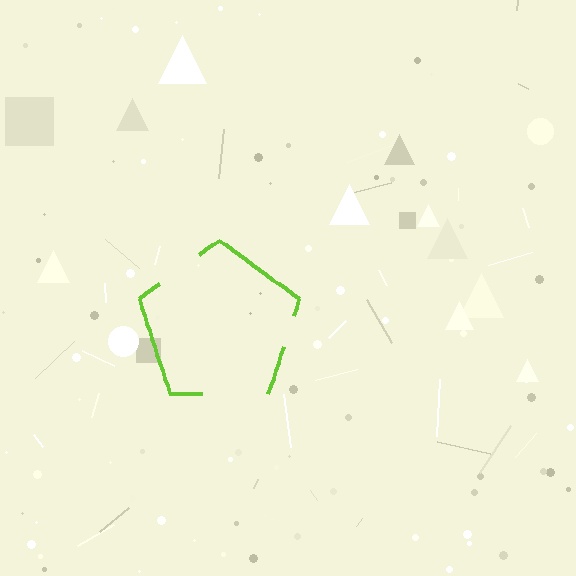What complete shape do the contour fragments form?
The contour fragments form a pentagon.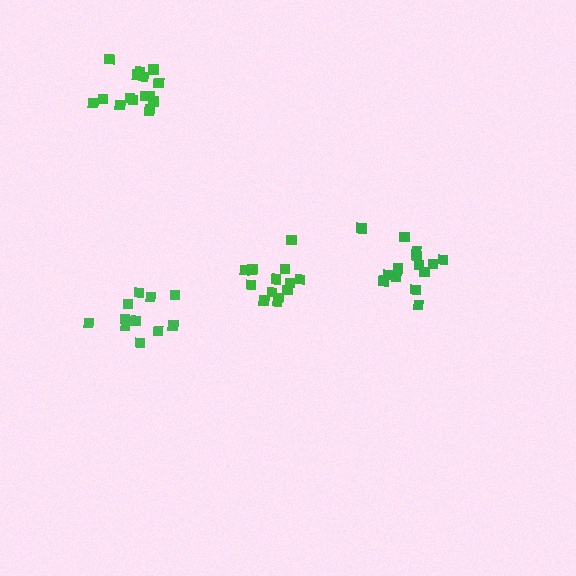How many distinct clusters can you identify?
There are 4 distinct clusters.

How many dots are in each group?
Group 1: 14 dots, Group 2: 13 dots, Group 3: 12 dots, Group 4: 16 dots (55 total).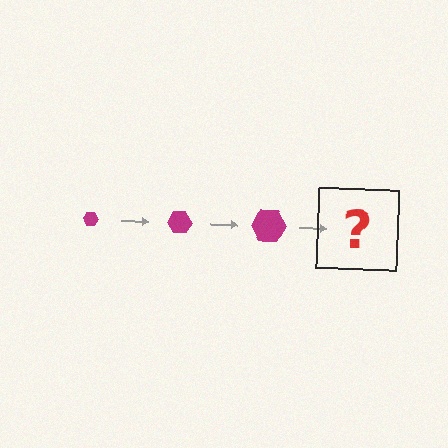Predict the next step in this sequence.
The next step is a magenta hexagon, larger than the previous one.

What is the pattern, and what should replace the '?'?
The pattern is that the hexagon gets progressively larger each step. The '?' should be a magenta hexagon, larger than the previous one.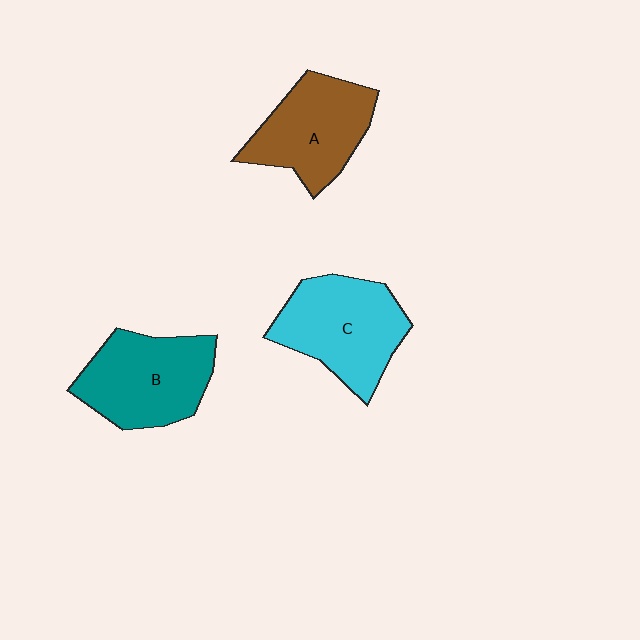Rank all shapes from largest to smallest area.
From largest to smallest: C (cyan), B (teal), A (brown).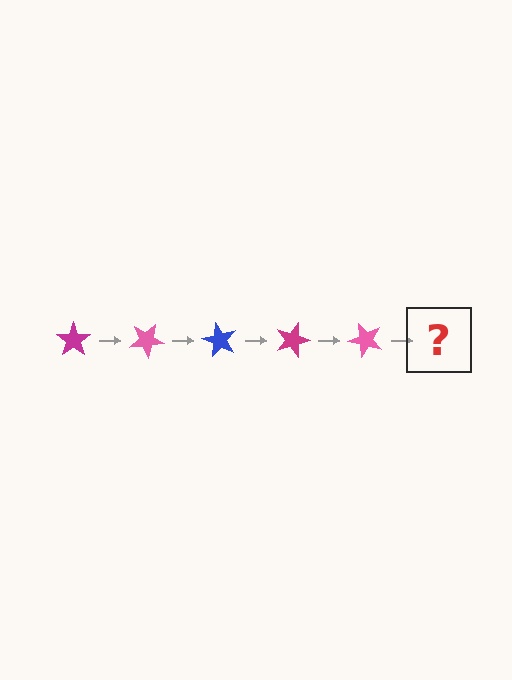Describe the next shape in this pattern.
It should be a blue star, rotated 150 degrees from the start.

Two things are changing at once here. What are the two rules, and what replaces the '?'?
The two rules are that it rotates 30 degrees each step and the color cycles through magenta, pink, and blue. The '?' should be a blue star, rotated 150 degrees from the start.